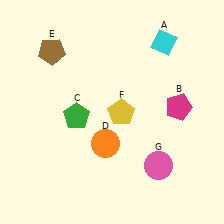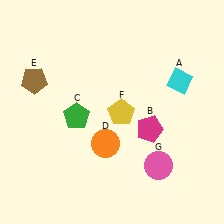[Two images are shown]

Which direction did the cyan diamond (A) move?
The cyan diamond (A) moved down.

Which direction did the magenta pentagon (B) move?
The magenta pentagon (B) moved left.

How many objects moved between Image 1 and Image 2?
3 objects moved between the two images.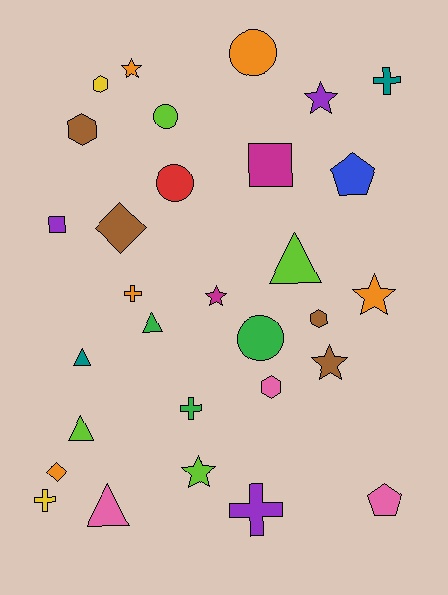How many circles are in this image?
There are 4 circles.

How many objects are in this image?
There are 30 objects.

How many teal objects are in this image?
There are 2 teal objects.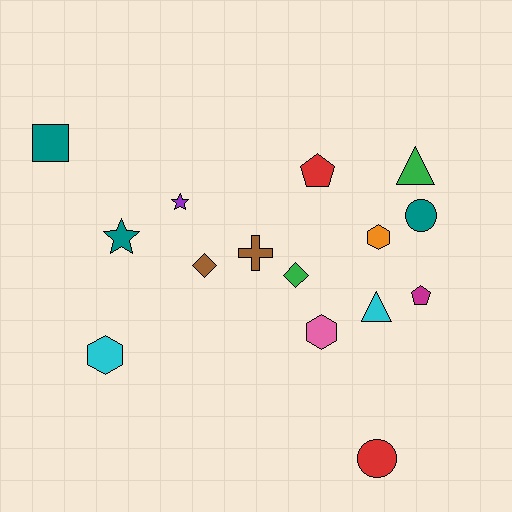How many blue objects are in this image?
There are no blue objects.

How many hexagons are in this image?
There are 3 hexagons.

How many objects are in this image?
There are 15 objects.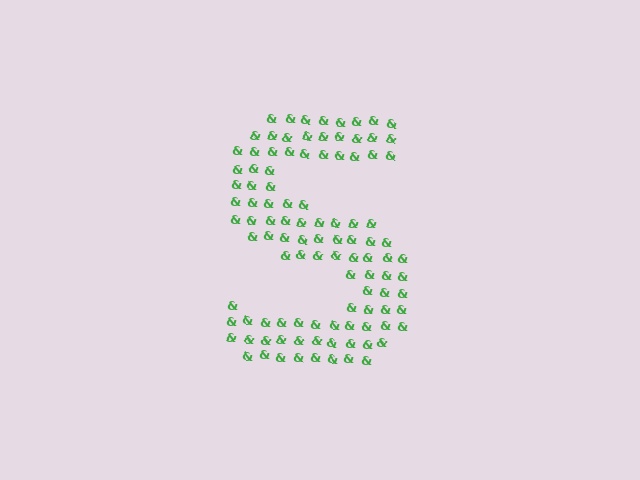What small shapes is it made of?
It is made of small ampersands.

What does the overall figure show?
The overall figure shows the letter S.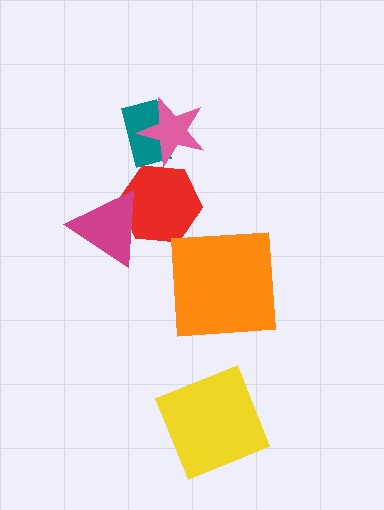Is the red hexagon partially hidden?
Yes, it is partially covered by another shape.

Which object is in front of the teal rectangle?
The pink star is in front of the teal rectangle.